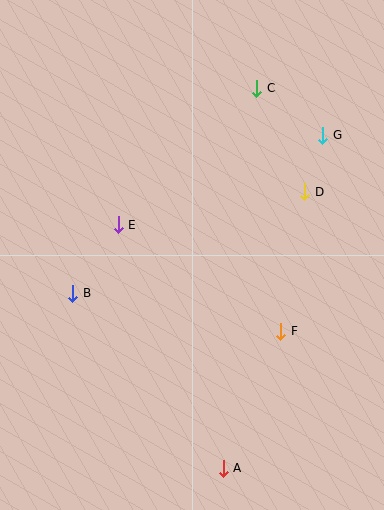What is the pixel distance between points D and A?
The distance between D and A is 288 pixels.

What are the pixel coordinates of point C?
Point C is at (257, 88).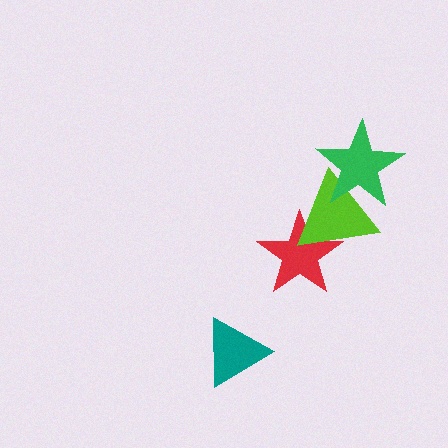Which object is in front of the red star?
The lime triangle is in front of the red star.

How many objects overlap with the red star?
1 object overlaps with the red star.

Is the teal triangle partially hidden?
No, no other shape covers it.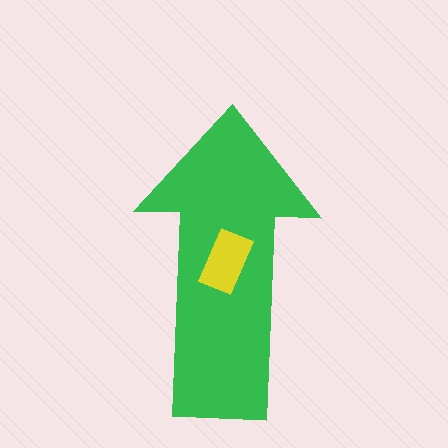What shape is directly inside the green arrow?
The yellow rectangle.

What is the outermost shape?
The green arrow.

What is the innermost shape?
The yellow rectangle.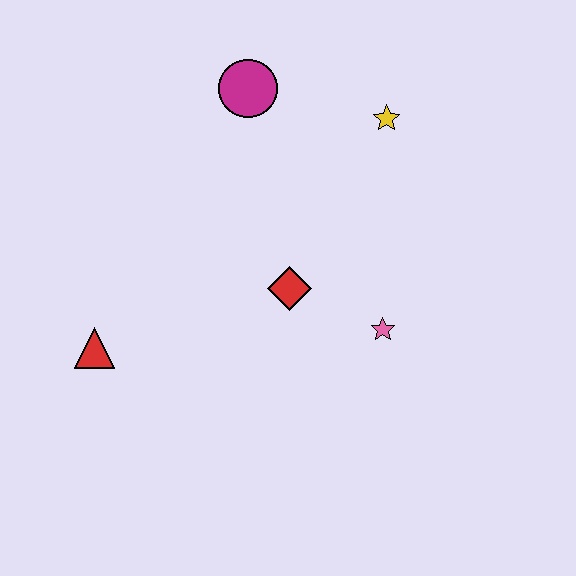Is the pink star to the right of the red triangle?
Yes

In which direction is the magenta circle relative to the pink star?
The magenta circle is above the pink star.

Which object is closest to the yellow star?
The magenta circle is closest to the yellow star.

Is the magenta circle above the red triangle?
Yes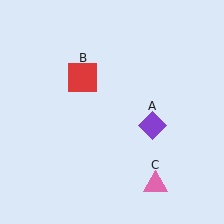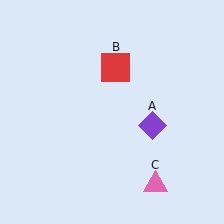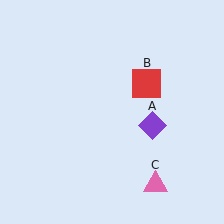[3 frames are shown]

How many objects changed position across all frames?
1 object changed position: red square (object B).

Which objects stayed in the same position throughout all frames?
Purple diamond (object A) and pink triangle (object C) remained stationary.